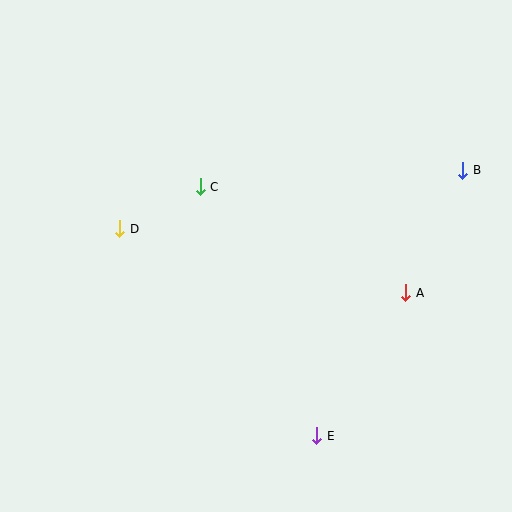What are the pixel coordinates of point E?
Point E is at (317, 436).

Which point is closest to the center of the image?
Point C at (200, 187) is closest to the center.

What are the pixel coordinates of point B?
Point B is at (463, 170).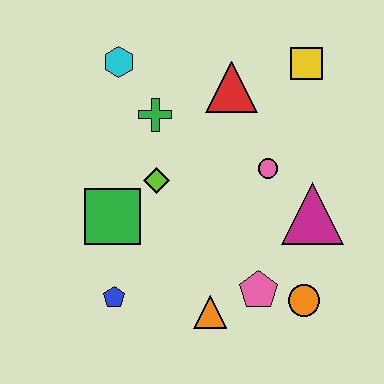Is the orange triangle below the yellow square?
Yes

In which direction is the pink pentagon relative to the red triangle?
The pink pentagon is below the red triangle.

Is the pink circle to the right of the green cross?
Yes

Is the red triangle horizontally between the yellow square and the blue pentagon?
Yes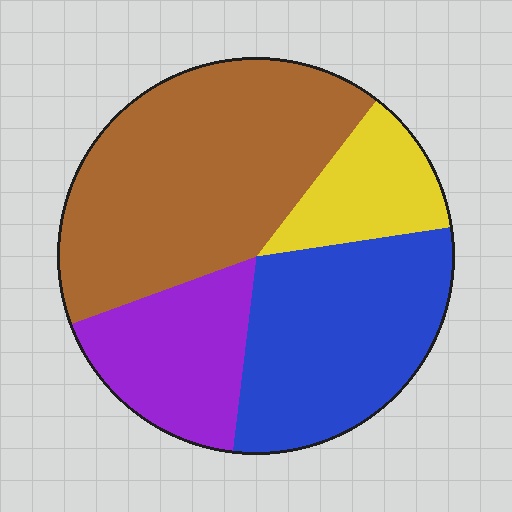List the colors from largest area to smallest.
From largest to smallest: brown, blue, purple, yellow.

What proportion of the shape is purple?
Purple takes up about one sixth (1/6) of the shape.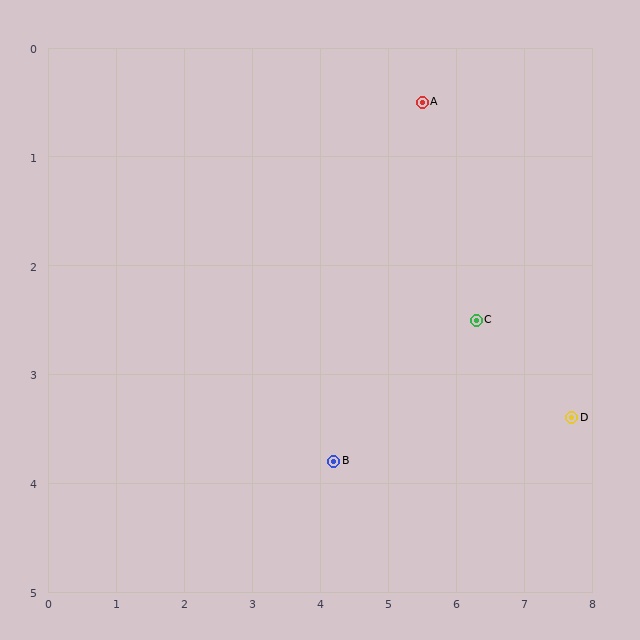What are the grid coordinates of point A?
Point A is at approximately (5.5, 0.5).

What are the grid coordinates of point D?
Point D is at approximately (7.7, 3.4).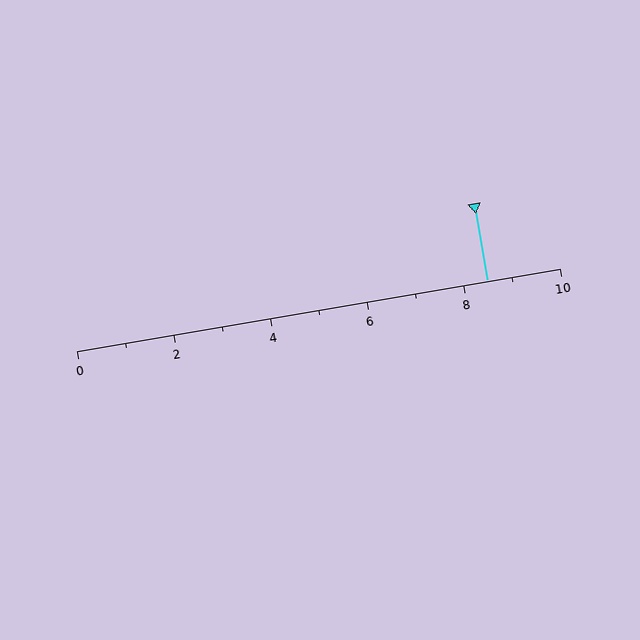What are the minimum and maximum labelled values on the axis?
The axis runs from 0 to 10.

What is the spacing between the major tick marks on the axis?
The major ticks are spaced 2 apart.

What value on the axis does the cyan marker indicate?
The marker indicates approximately 8.5.